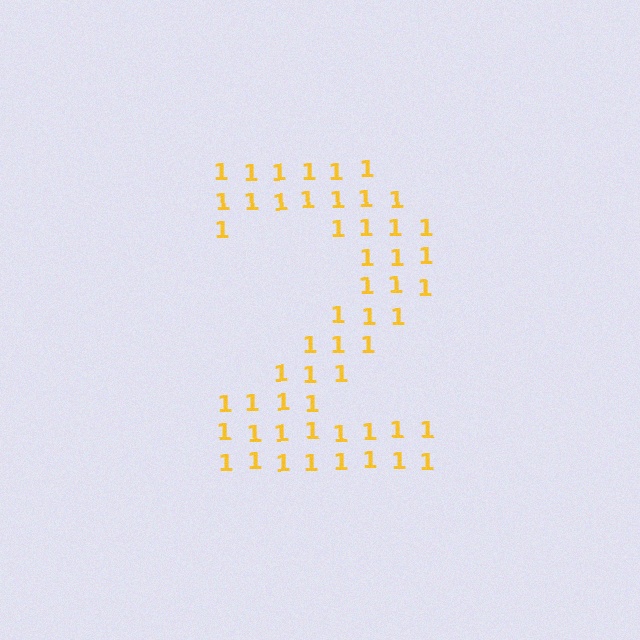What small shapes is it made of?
It is made of small digit 1's.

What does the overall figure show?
The overall figure shows the digit 2.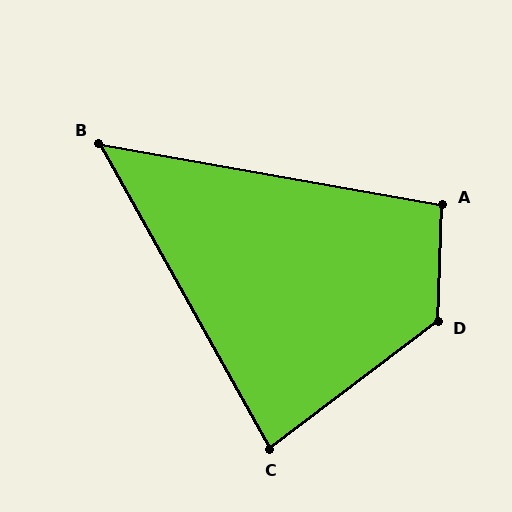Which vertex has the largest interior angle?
D, at approximately 129 degrees.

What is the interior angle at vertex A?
Approximately 98 degrees (obtuse).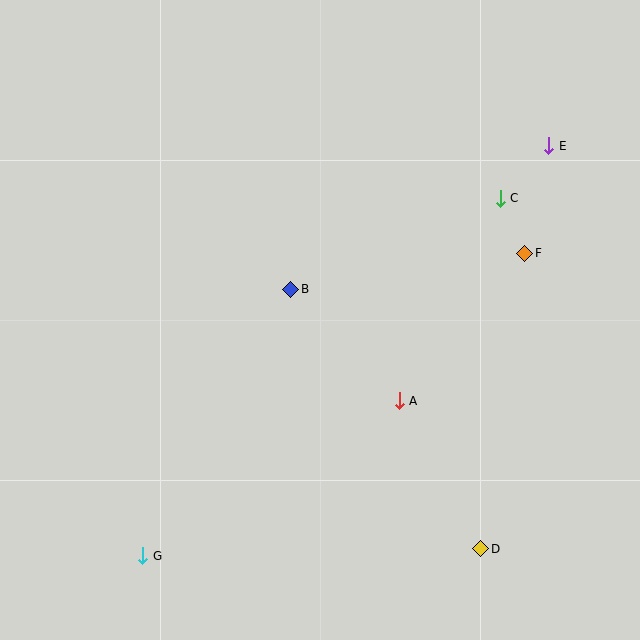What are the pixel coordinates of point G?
Point G is at (143, 556).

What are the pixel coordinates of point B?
Point B is at (291, 289).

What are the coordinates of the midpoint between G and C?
The midpoint between G and C is at (322, 377).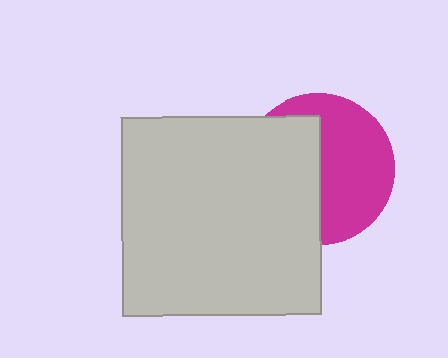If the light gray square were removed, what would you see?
You would see the complete magenta circle.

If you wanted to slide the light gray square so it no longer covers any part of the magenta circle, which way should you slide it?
Slide it left — that is the most direct way to separate the two shapes.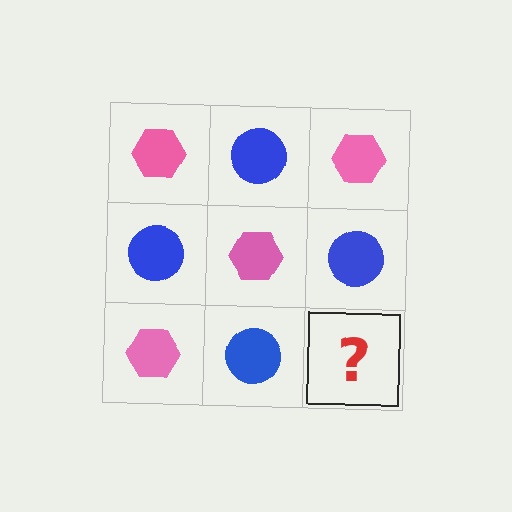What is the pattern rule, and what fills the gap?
The rule is that it alternates pink hexagon and blue circle in a checkerboard pattern. The gap should be filled with a pink hexagon.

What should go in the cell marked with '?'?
The missing cell should contain a pink hexagon.